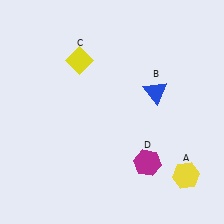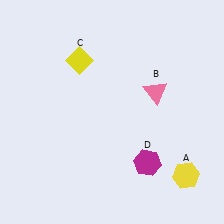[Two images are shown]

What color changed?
The triangle (B) changed from blue in Image 1 to pink in Image 2.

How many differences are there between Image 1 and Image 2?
There is 1 difference between the two images.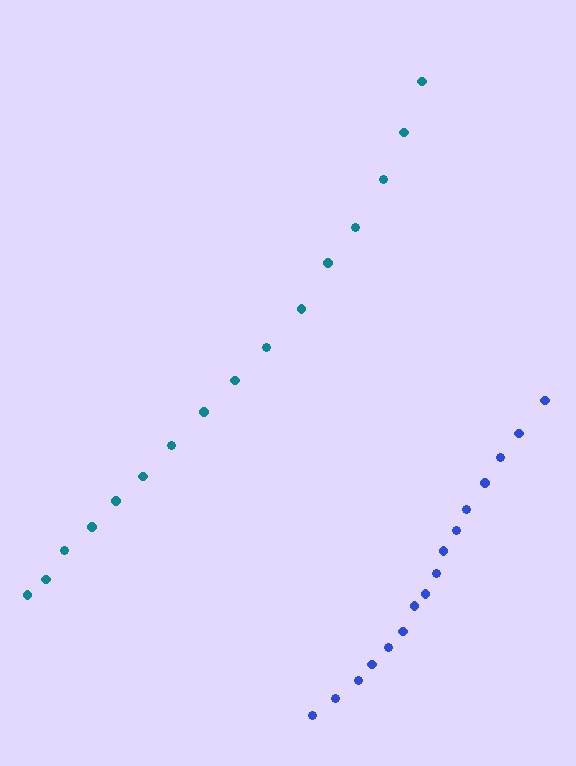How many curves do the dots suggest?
There are 2 distinct paths.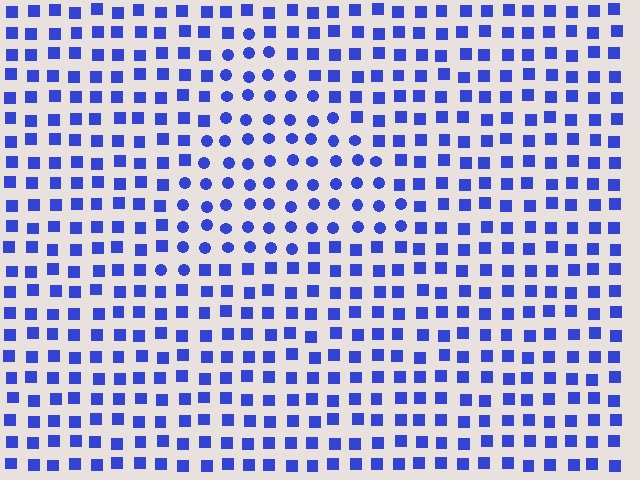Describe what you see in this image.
The image is filled with small blue elements arranged in a uniform grid. A triangle-shaped region contains circles, while the surrounding area contains squares. The boundary is defined purely by the change in element shape.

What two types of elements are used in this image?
The image uses circles inside the triangle region and squares outside it.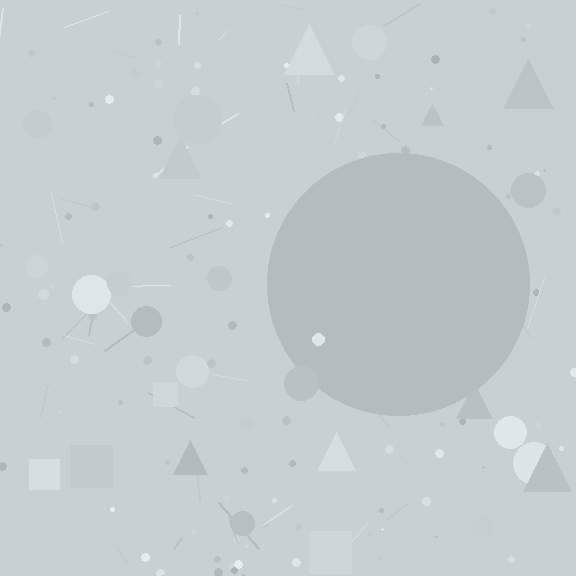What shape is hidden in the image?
A circle is hidden in the image.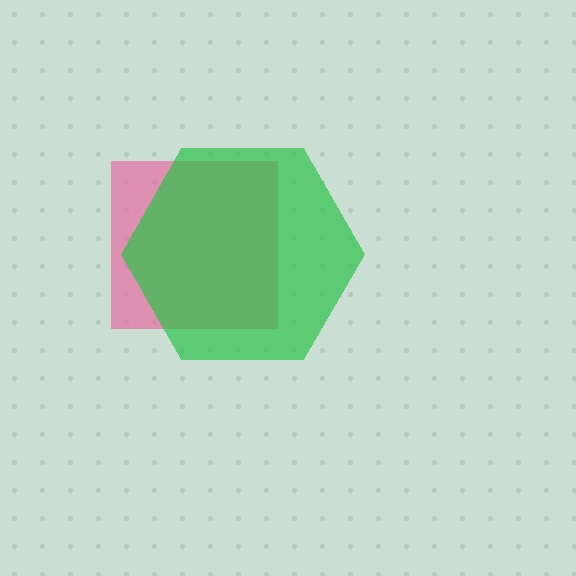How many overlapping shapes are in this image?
There are 2 overlapping shapes in the image.